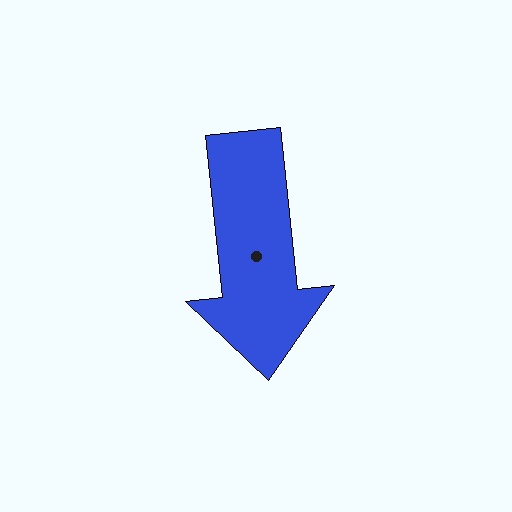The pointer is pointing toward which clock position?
Roughly 6 o'clock.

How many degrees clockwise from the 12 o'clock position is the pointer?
Approximately 174 degrees.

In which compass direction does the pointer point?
South.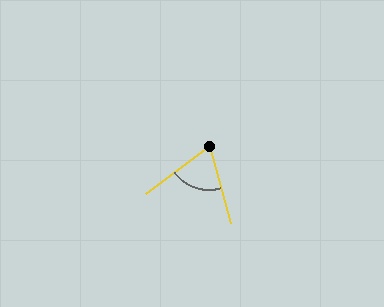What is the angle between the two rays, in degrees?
Approximately 68 degrees.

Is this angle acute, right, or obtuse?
It is acute.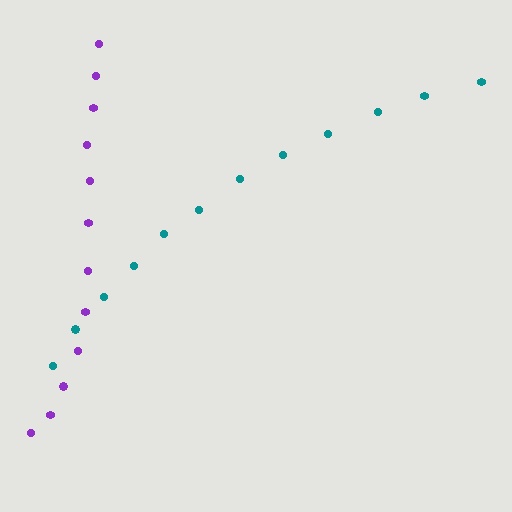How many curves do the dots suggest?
There are 2 distinct paths.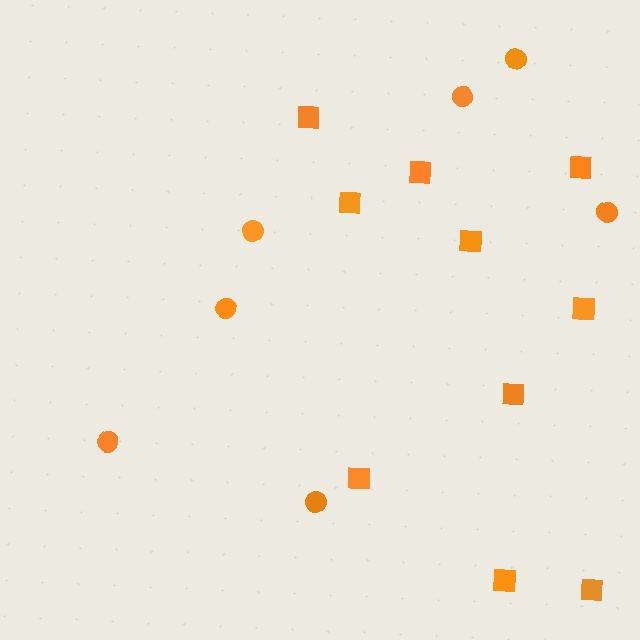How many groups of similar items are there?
There are 2 groups: one group of squares (10) and one group of circles (7).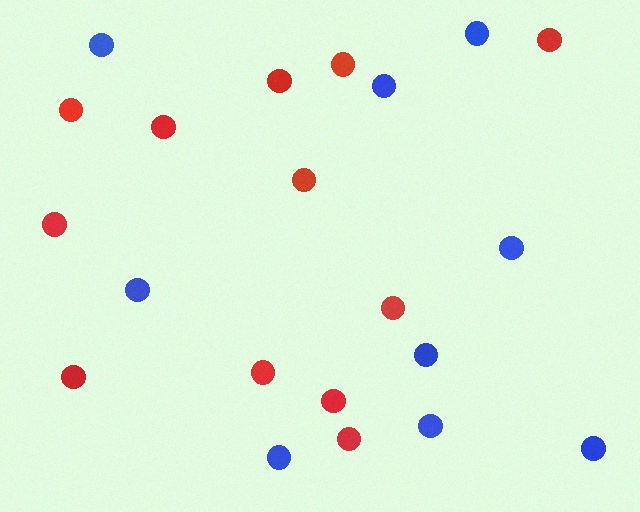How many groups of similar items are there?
There are 2 groups: one group of red circles (12) and one group of blue circles (9).